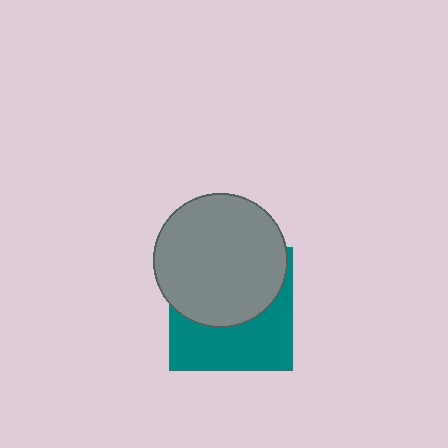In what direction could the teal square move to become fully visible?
The teal square could move down. That would shift it out from behind the gray circle entirely.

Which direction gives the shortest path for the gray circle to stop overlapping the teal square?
Moving up gives the shortest separation.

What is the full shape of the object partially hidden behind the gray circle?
The partially hidden object is a teal square.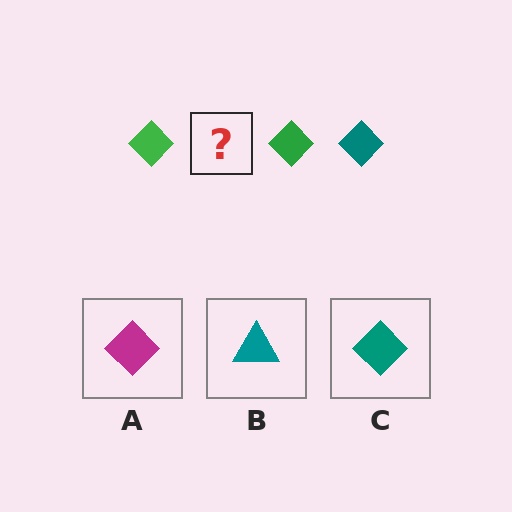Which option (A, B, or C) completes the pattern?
C.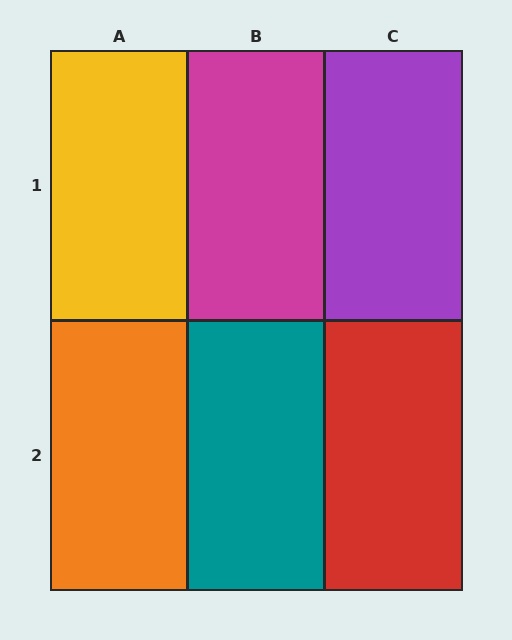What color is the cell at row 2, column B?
Teal.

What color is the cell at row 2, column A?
Orange.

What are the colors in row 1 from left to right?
Yellow, magenta, purple.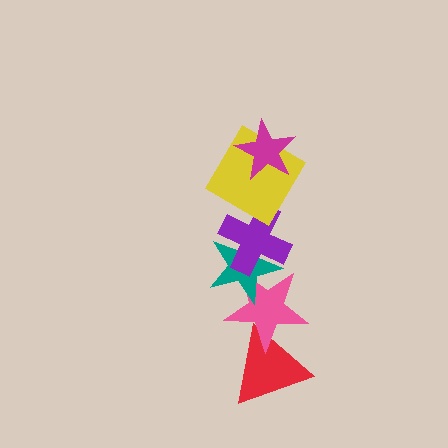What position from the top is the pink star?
The pink star is 5th from the top.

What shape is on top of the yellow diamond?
The magenta star is on top of the yellow diamond.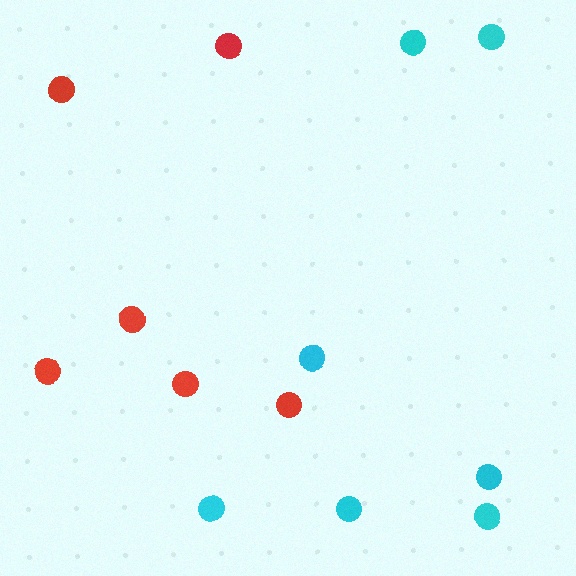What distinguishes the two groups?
There are 2 groups: one group of red circles (6) and one group of cyan circles (7).